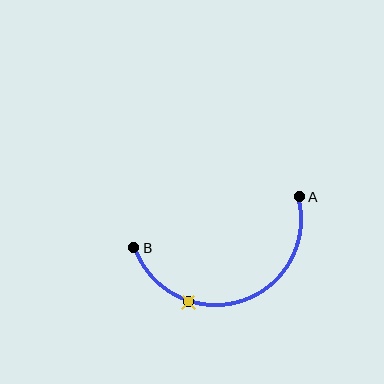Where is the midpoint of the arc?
The arc midpoint is the point on the curve farthest from the straight line joining A and B. It sits below that line.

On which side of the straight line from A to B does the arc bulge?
The arc bulges below the straight line connecting A and B.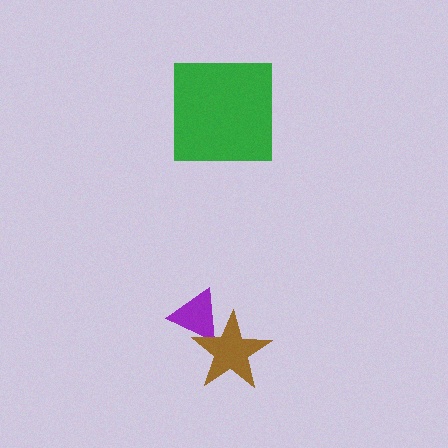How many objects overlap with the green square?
0 objects overlap with the green square.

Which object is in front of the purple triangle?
The brown star is in front of the purple triangle.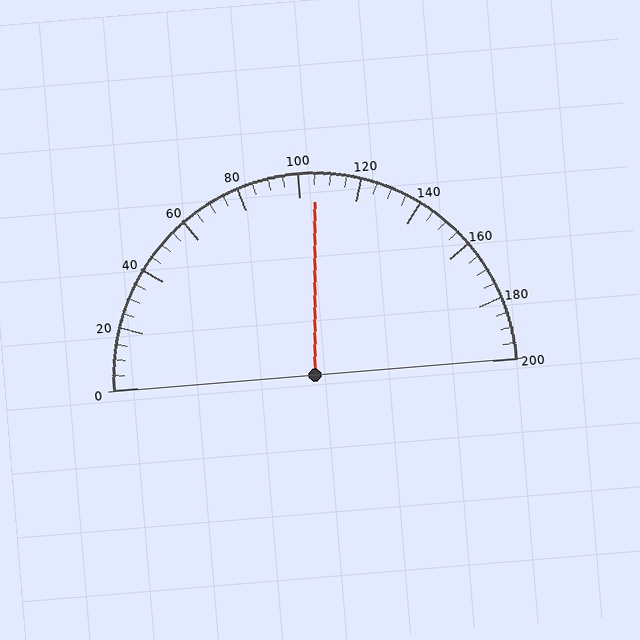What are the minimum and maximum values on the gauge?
The gauge ranges from 0 to 200.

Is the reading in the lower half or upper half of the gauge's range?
The reading is in the upper half of the range (0 to 200).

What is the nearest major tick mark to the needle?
The nearest major tick mark is 100.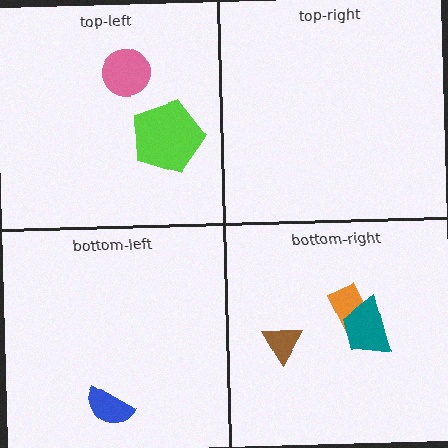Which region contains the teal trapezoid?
The bottom-right region.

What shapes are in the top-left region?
The pink circle, the lime pentagon.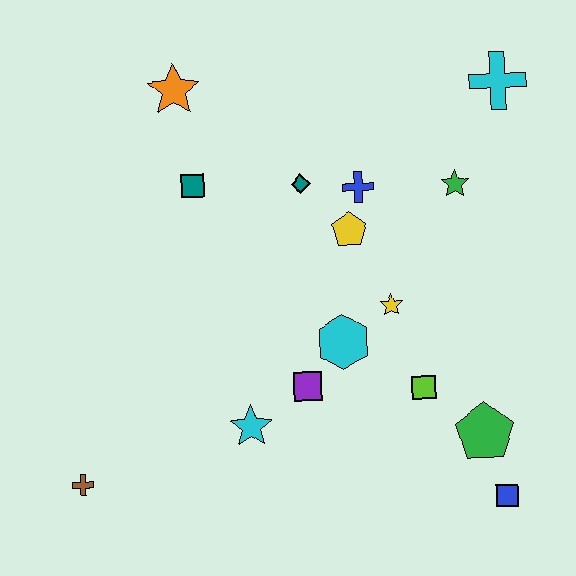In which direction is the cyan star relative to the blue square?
The cyan star is to the left of the blue square.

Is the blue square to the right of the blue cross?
Yes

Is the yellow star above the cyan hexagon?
Yes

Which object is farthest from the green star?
The brown cross is farthest from the green star.